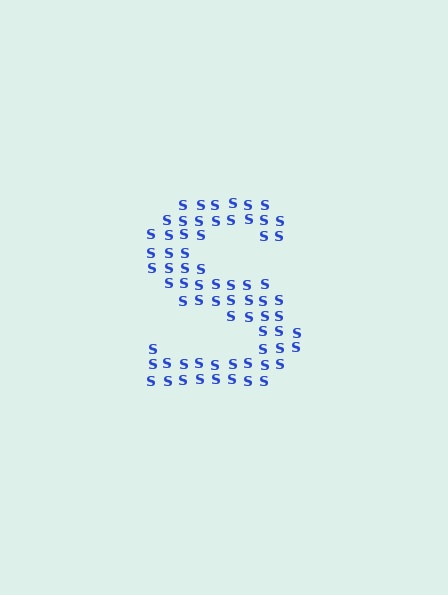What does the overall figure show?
The overall figure shows the letter S.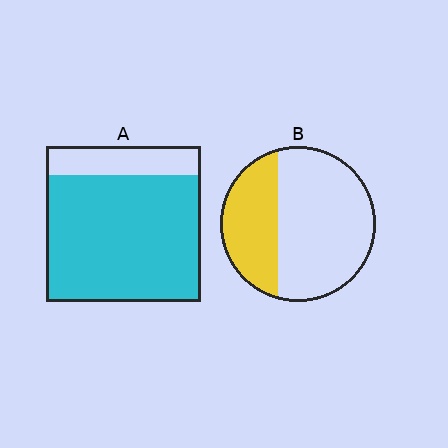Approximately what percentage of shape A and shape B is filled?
A is approximately 80% and B is approximately 35%.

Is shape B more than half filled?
No.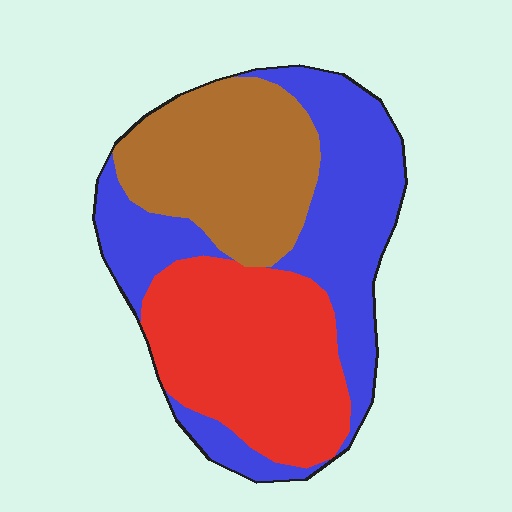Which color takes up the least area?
Brown, at roughly 30%.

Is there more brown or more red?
Red.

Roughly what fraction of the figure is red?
Red takes up between a quarter and a half of the figure.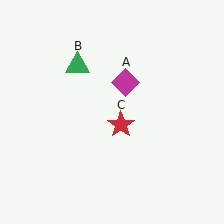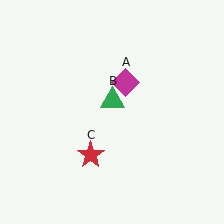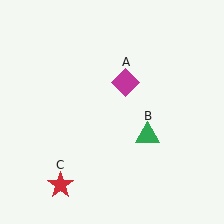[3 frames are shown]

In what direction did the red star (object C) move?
The red star (object C) moved down and to the left.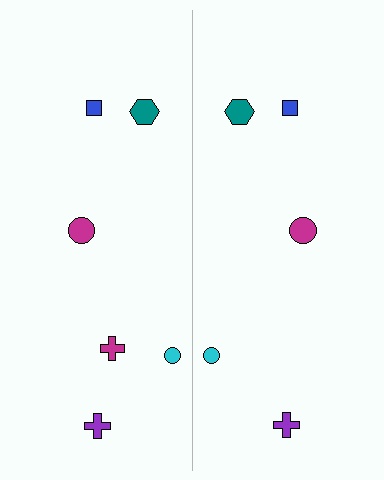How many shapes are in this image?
There are 11 shapes in this image.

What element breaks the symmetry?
A magenta cross is missing from the right side.